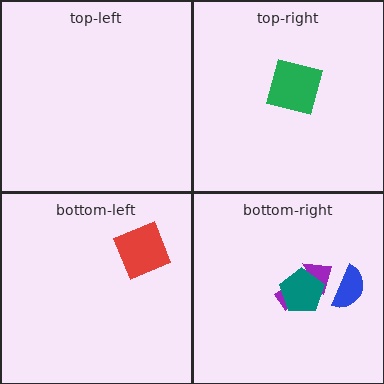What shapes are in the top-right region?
The green square.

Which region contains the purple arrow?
The bottom-right region.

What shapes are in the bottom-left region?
The red square.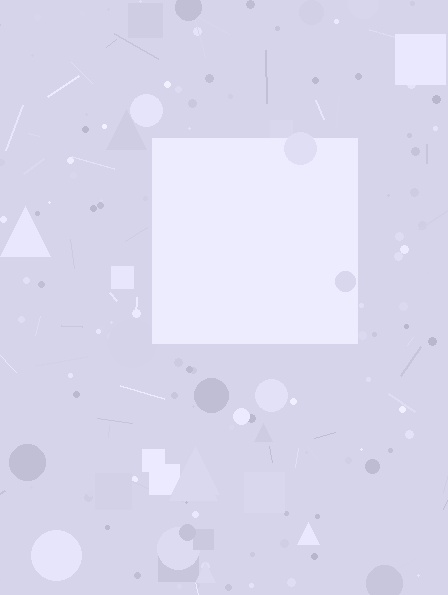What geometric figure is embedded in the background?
A square is embedded in the background.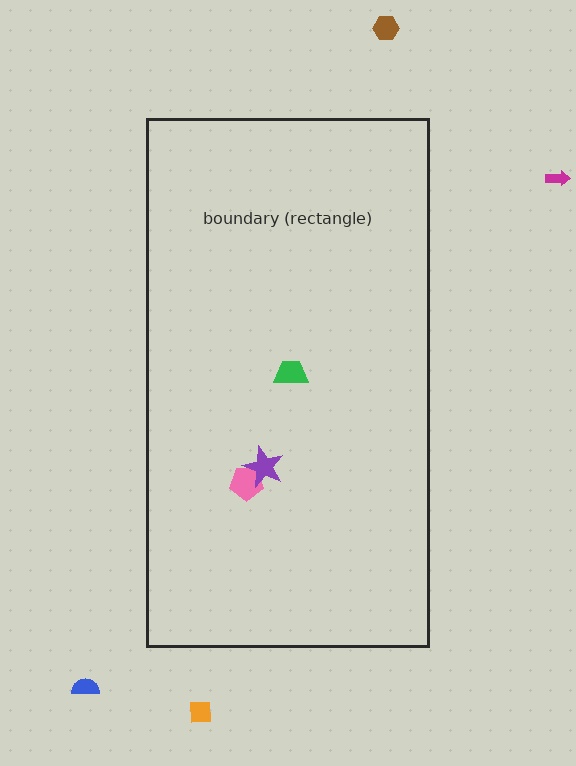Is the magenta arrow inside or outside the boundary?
Outside.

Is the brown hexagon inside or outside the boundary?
Outside.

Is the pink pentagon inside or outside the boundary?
Inside.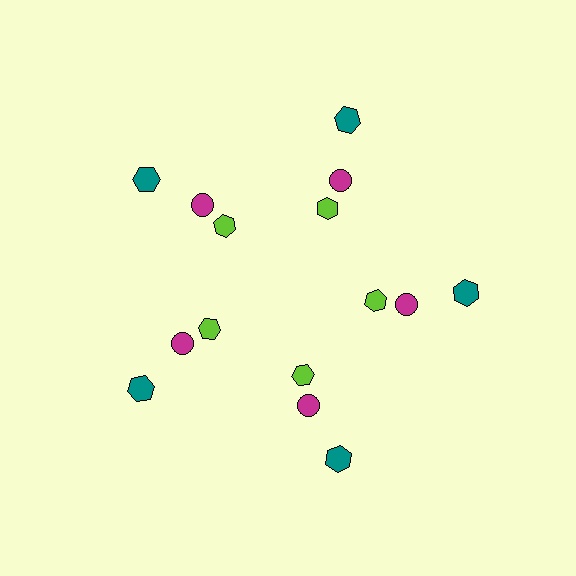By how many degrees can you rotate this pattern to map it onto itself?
The pattern maps onto itself every 72 degrees of rotation.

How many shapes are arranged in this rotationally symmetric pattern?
There are 15 shapes, arranged in 5 groups of 3.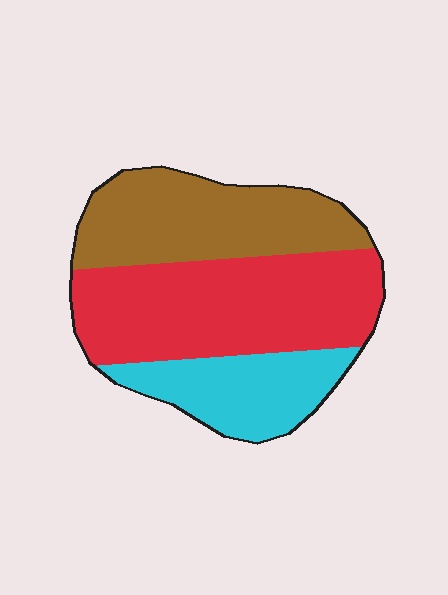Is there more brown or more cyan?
Brown.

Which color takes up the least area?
Cyan, at roughly 20%.